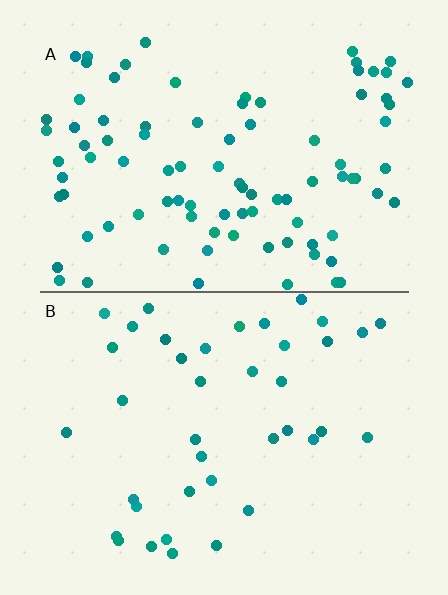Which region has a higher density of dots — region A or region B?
A (the top).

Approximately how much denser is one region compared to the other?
Approximately 2.3× — region A over region B.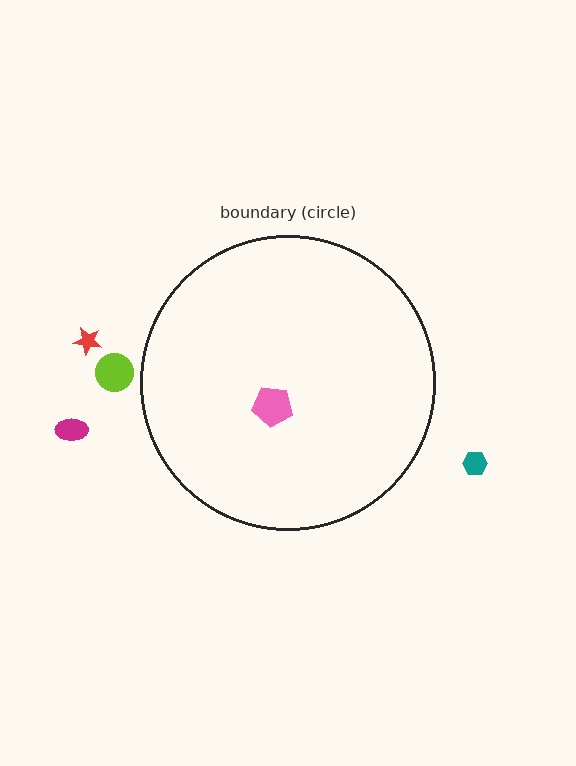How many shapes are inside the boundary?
1 inside, 4 outside.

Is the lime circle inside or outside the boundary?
Outside.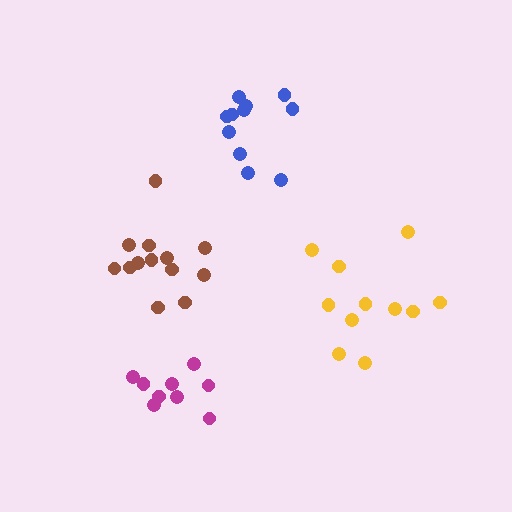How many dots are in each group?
Group 1: 9 dots, Group 2: 13 dots, Group 3: 11 dots, Group 4: 11 dots (44 total).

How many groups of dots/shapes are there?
There are 4 groups.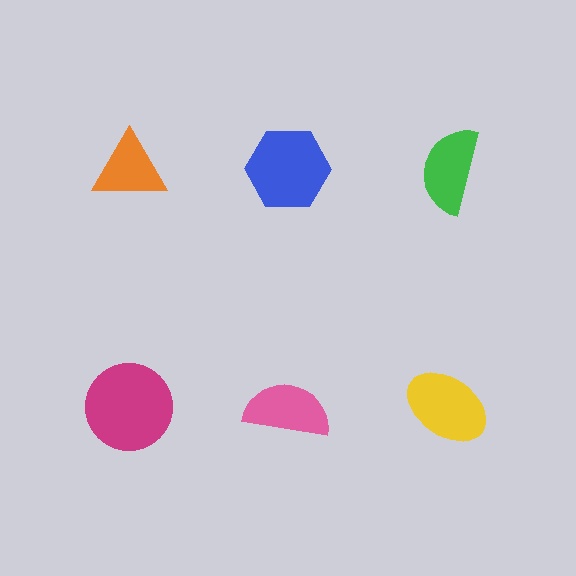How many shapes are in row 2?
3 shapes.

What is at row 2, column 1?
A magenta circle.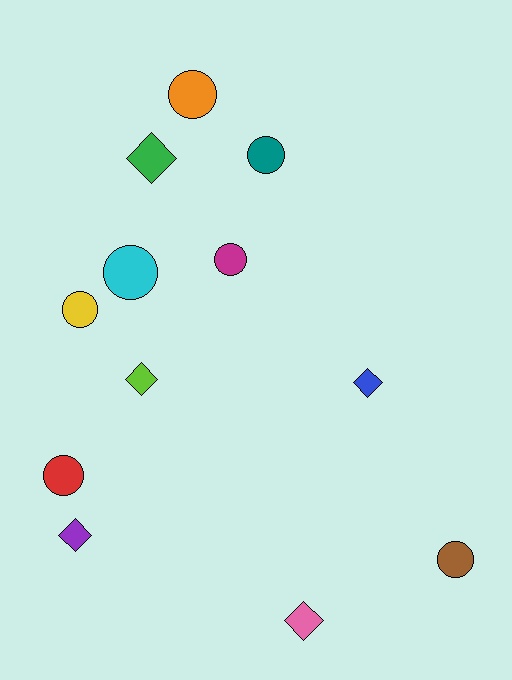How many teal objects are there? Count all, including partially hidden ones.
There is 1 teal object.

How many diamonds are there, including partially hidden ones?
There are 5 diamonds.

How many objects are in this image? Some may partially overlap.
There are 12 objects.